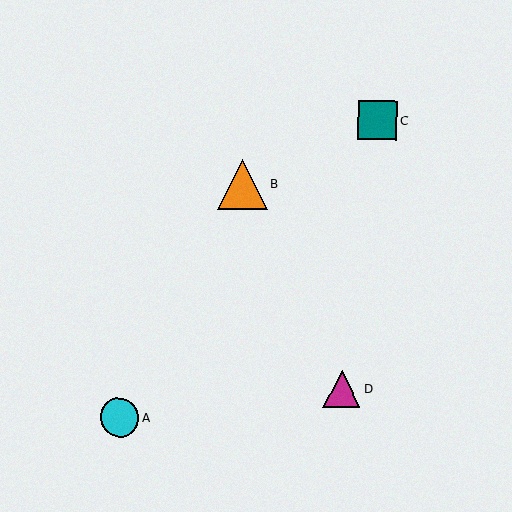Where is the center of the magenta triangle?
The center of the magenta triangle is at (342, 389).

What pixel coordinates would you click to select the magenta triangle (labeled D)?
Click at (342, 389) to select the magenta triangle D.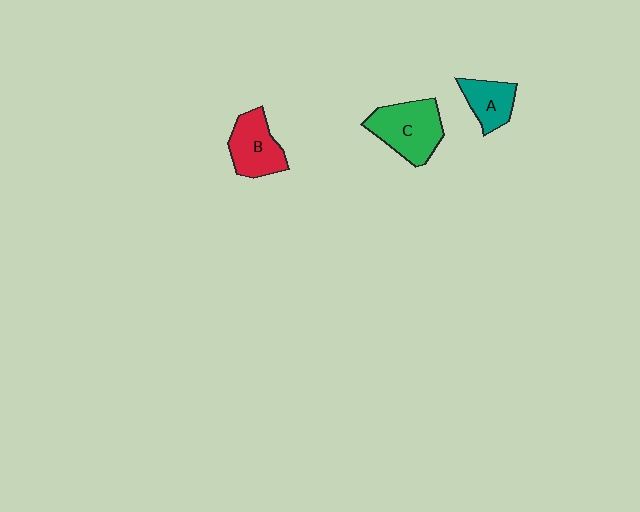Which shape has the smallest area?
Shape A (teal).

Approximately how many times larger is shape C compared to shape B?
Approximately 1.3 times.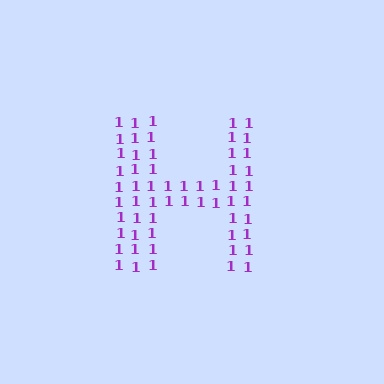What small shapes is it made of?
It is made of small digit 1's.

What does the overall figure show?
The overall figure shows the letter H.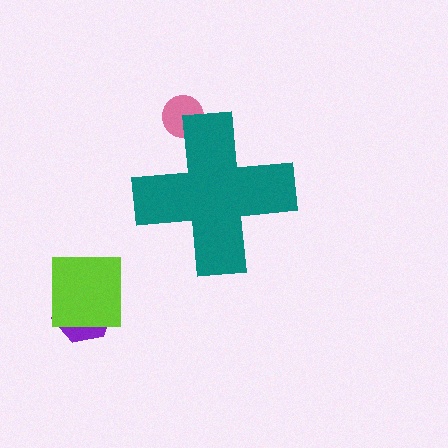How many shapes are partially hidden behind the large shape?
1 shape is partially hidden.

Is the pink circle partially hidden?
Yes, the pink circle is partially hidden behind the teal cross.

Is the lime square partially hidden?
No, the lime square is fully visible.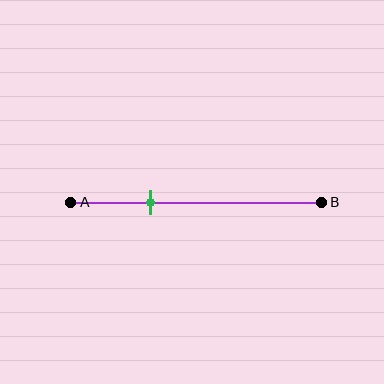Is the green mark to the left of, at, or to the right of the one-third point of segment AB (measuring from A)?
The green mark is approximately at the one-third point of segment AB.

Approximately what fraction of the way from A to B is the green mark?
The green mark is approximately 30% of the way from A to B.